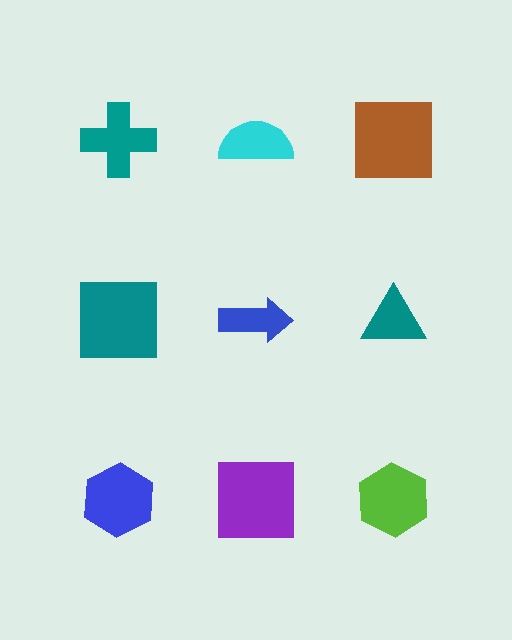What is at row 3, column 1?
A blue hexagon.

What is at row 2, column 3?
A teal triangle.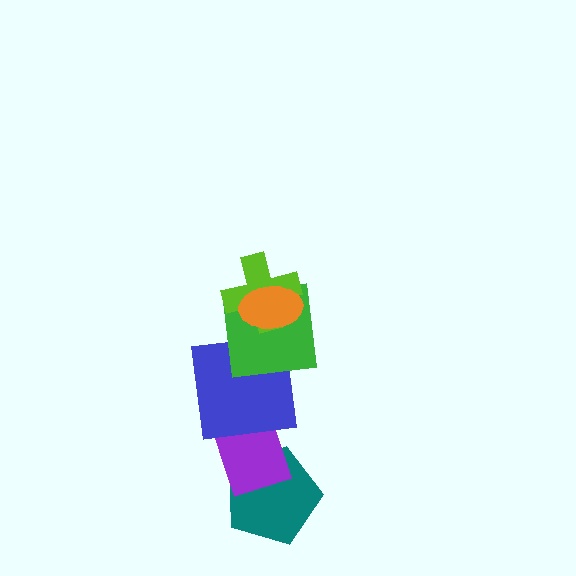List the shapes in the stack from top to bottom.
From top to bottom: the orange ellipse, the lime cross, the green square, the blue square, the purple rectangle, the teal pentagon.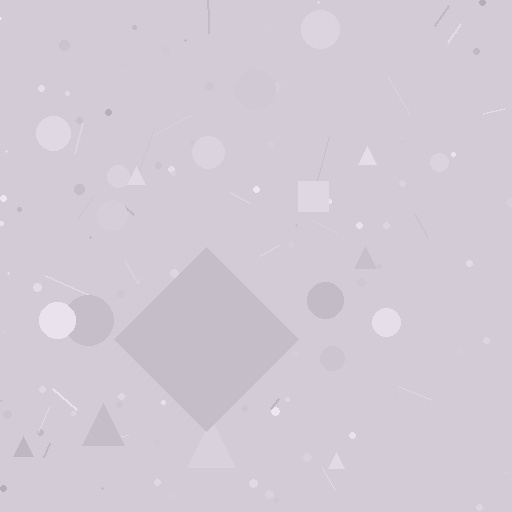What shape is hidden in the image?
A diamond is hidden in the image.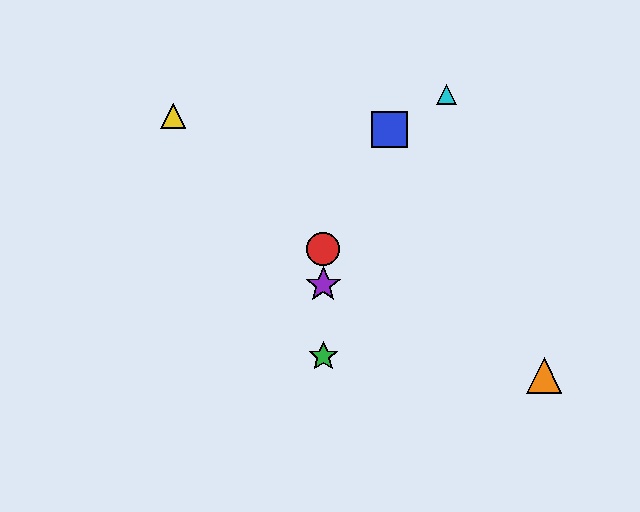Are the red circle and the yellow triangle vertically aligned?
No, the red circle is at x≈323 and the yellow triangle is at x≈173.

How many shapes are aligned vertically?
3 shapes (the red circle, the green star, the purple star) are aligned vertically.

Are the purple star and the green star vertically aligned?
Yes, both are at x≈323.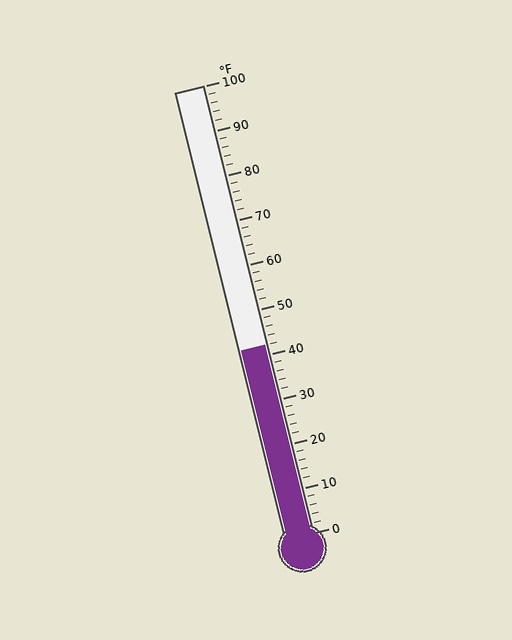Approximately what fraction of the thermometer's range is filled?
The thermometer is filled to approximately 40% of its range.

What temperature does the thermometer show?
The thermometer shows approximately 42°F.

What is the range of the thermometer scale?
The thermometer scale ranges from 0°F to 100°F.